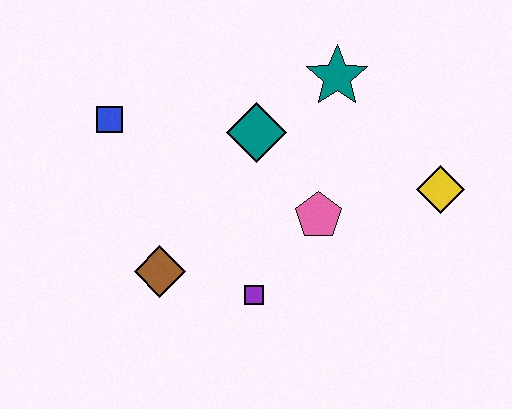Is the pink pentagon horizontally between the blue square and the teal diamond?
No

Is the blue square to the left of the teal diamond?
Yes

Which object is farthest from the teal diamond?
The yellow diamond is farthest from the teal diamond.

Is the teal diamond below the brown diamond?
No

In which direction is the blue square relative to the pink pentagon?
The blue square is to the left of the pink pentagon.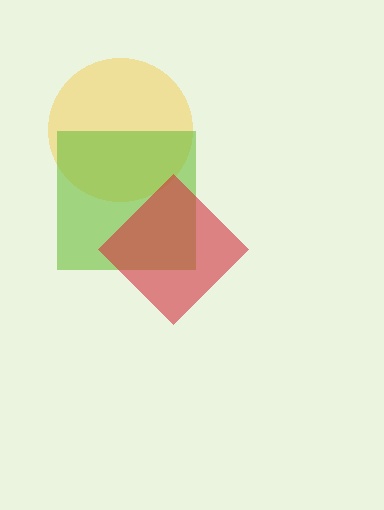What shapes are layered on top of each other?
The layered shapes are: a yellow circle, a lime square, a red diamond.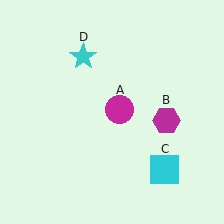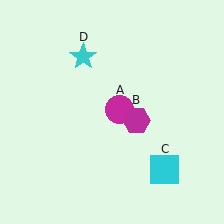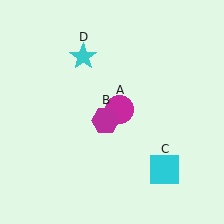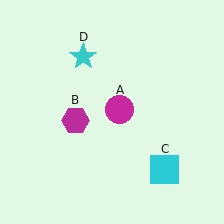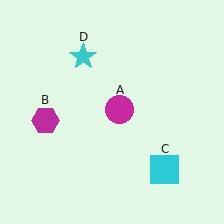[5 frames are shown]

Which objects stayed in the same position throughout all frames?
Magenta circle (object A) and cyan square (object C) and cyan star (object D) remained stationary.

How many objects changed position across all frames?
1 object changed position: magenta hexagon (object B).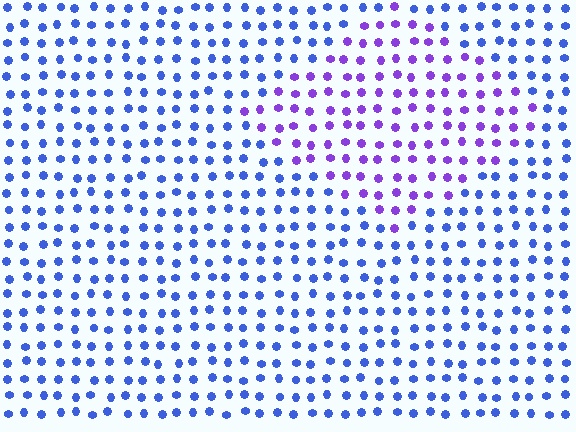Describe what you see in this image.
The image is filled with small blue elements in a uniform arrangement. A diamond-shaped region is visible where the elements are tinted to a slightly different hue, forming a subtle color boundary.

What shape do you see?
I see a diamond.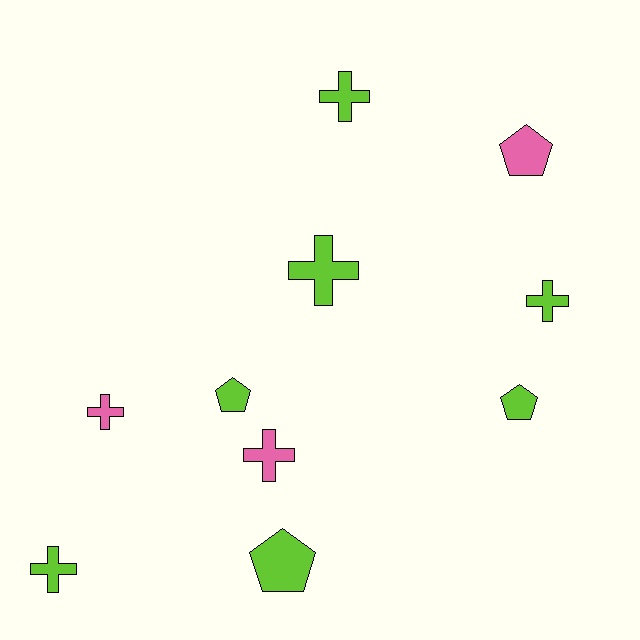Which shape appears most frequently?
Cross, with 6 objects.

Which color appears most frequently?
Lime, with 7 objects.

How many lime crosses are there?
There are 4 lime crosses.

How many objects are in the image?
There are 10 objects.